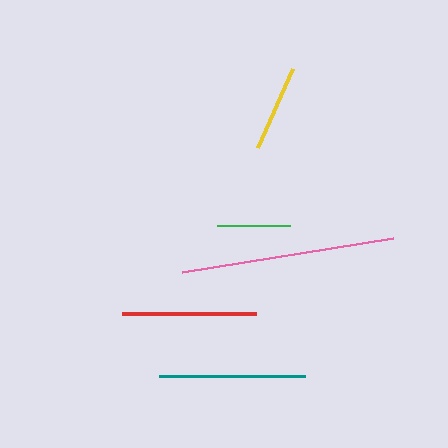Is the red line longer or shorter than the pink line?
The pink line is longer than the red line.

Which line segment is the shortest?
The green line is the shortest at approximately 73 pixels.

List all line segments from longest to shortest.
From longest to shortest: pink, teal, red, yellow, green.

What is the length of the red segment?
The red segment is approximately 134 pixels long.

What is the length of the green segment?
The green segment is approximately 73 pixels long.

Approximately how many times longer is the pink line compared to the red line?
The pink line is approximately 1.6 times the length of the red line.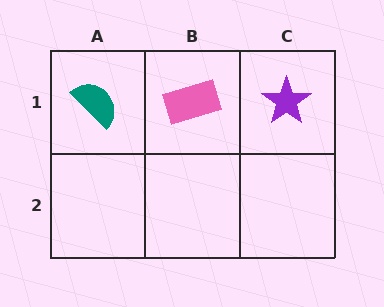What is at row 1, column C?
A purple star.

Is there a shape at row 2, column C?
No, that cell is empty.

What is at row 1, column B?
A pink rectangle.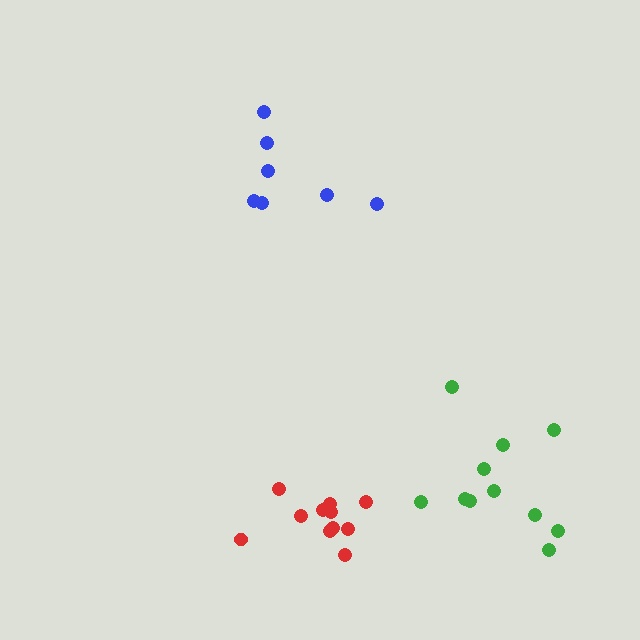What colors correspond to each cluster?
The clusters are colored: blue, red, green.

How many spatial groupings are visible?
There are 3 spatial groupings.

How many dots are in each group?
Group 1: 7 dots, Group 2: 11 dots, Group 3: 11 dots (29 total).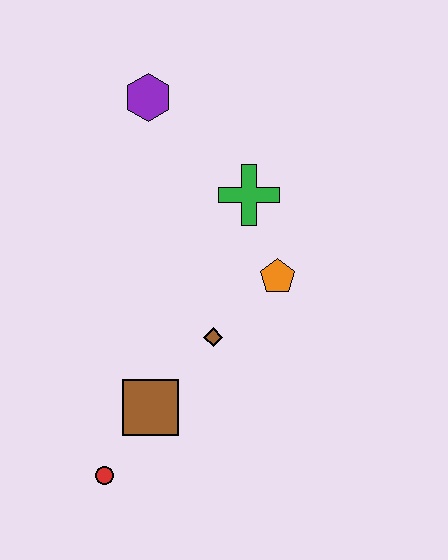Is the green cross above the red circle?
Yes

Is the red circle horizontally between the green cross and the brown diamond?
No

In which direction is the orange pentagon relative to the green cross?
The orange pentagon is below the green cross.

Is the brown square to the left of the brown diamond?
Yes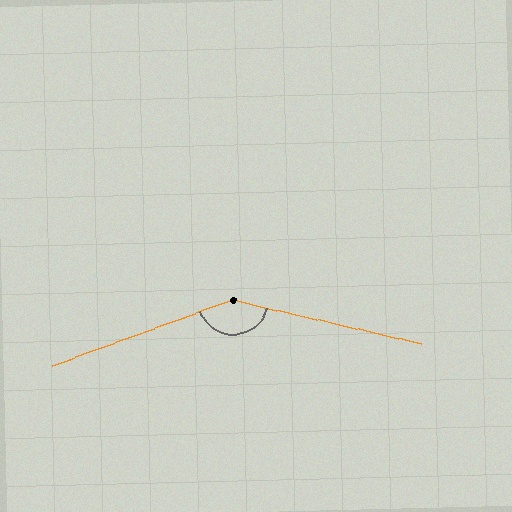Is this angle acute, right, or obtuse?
It is obtuse.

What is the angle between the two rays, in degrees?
Approximately 147 degrees.